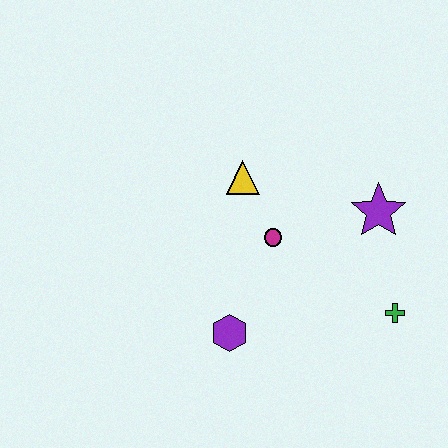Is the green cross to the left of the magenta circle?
No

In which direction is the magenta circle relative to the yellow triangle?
The magenta circle is below the yellow triangle.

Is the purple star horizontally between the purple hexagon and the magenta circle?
No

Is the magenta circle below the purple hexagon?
No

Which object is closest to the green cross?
The purple star is closest to the green cross.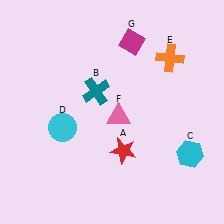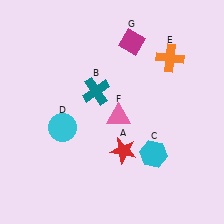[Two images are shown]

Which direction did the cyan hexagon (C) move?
The cyan hexagon (C) moved left.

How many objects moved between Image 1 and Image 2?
1 object moved between the two images.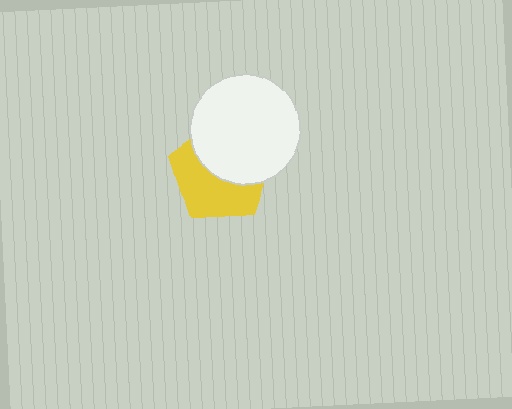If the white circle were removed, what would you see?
You would see the complete yellow pentagon.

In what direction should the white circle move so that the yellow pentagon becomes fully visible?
The white circle should move toward the upper-right. That is the shortest direction to clear the overlap and leave the yellow pentagon fully visible.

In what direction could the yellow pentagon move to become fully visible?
The yellow pentagon could move toward the lower-left. That would shift it out from behind the white circle entirely.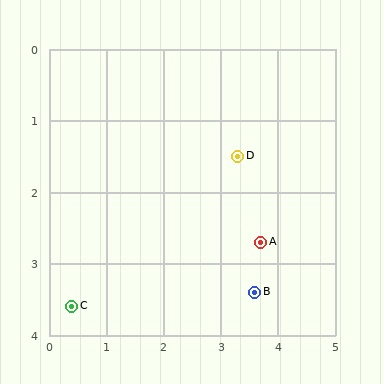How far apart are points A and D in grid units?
Points A and D are about 1.3 grid units apart.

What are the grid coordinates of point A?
Point A is at approximately (3.7, 2.7).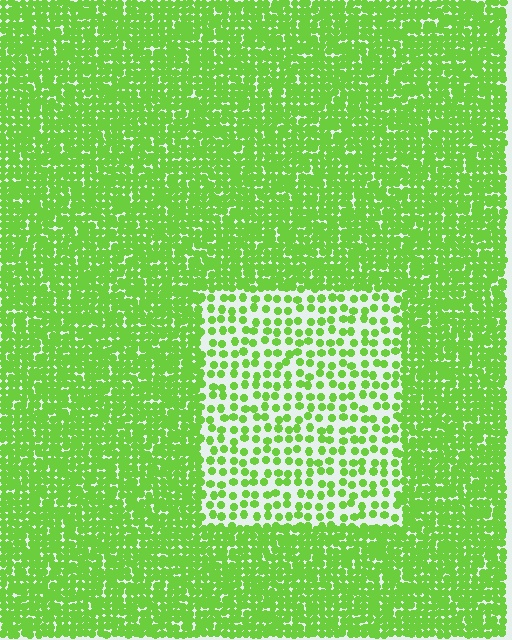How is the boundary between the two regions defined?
The boundary is defined by a change in element density (approximately 2.5x ratio). All elements are the same color, size, and shape.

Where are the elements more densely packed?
The elements are more densely packed outside the rectangle boundary.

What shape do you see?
I see a rectangle.